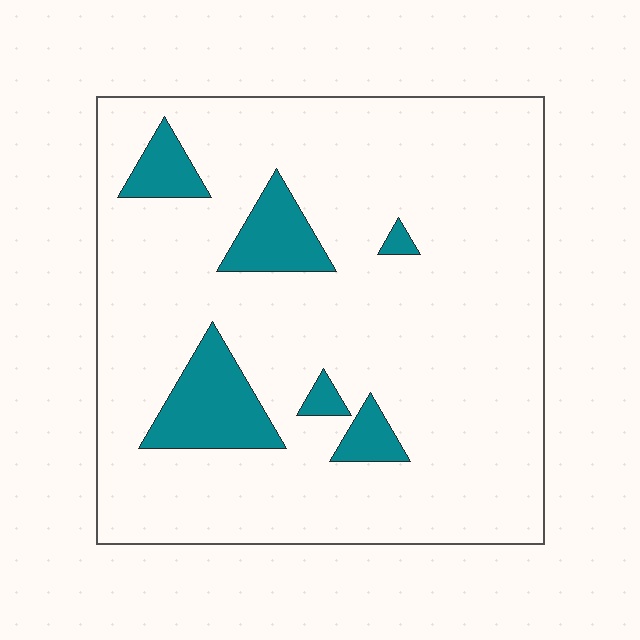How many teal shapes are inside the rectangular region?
6.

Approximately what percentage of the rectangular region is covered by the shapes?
Approximately 10%.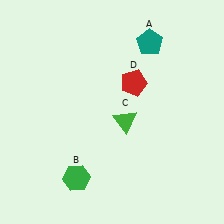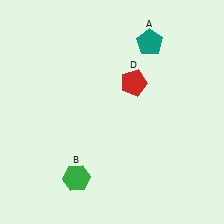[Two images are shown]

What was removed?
The green triangle (C) was removed in Image 2.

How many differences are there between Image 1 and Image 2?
There is 1 difference between the two images.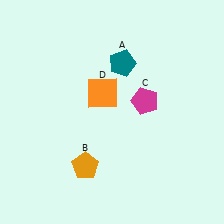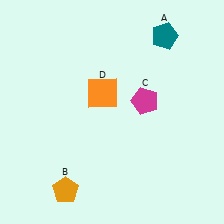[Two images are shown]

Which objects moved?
The objects that moved are: the teal pentagon (A), the orange pentagon (B).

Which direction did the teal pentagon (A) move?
The teal pentagon (A) moved right.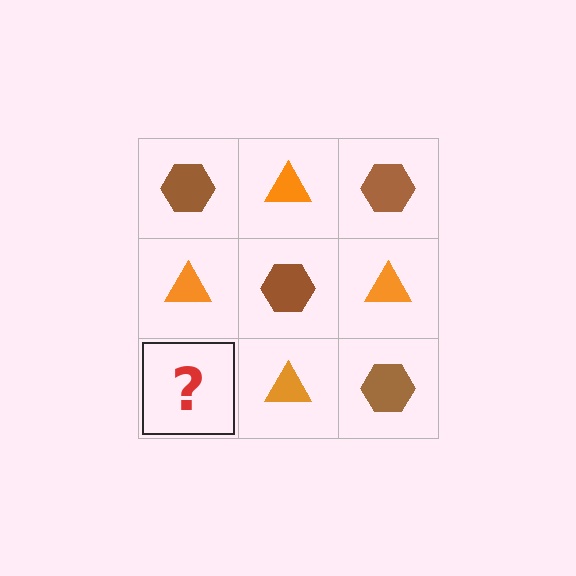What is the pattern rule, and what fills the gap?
The rule is that it alternates brown hexagon and orange triangle in a checkerboard pattern. The gap should be filled with a brown hexagon.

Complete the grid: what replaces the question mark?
The question mark should be replaced with a brown hexagon.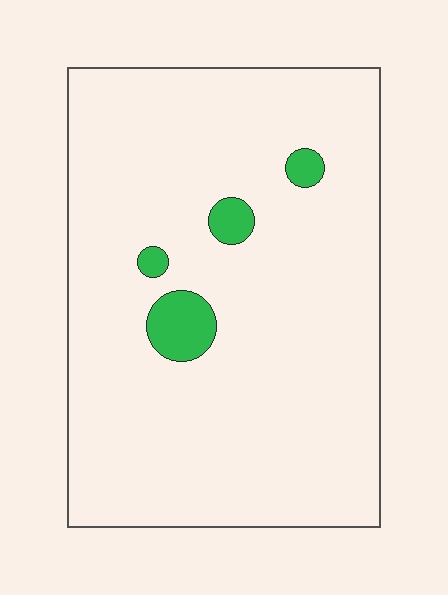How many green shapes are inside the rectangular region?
4.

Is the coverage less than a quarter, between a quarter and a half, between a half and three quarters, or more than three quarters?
Less than a quarter.